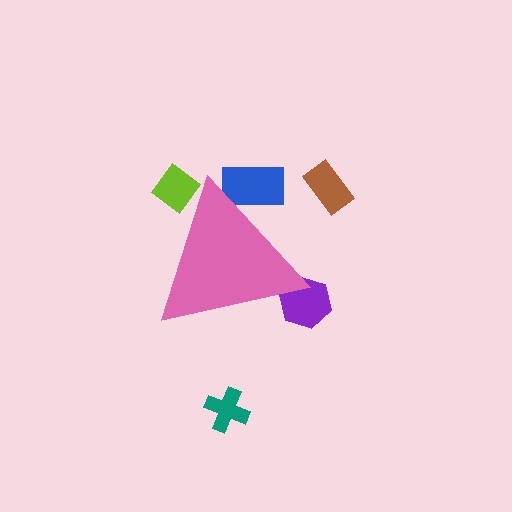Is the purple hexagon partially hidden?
Yes, the purple hexagon is partially hidden behind the pink triangle.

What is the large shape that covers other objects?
A pink triangle.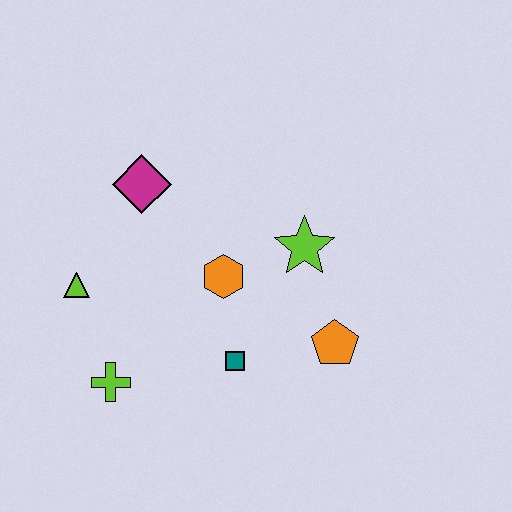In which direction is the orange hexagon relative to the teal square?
The orange hexagon is above the teal square.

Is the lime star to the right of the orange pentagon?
No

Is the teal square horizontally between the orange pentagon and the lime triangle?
Yes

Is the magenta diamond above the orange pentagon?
Yes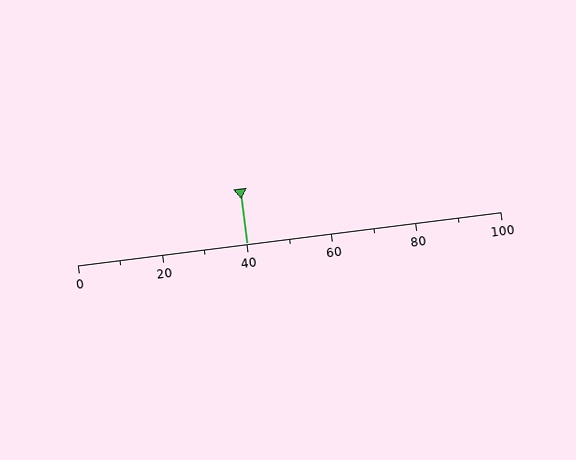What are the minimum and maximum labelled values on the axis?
The axis runs from 0 to 100.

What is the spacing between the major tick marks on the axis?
The major ticks are spaced 20 apart.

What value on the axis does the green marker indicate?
The marker indicates approximately 40.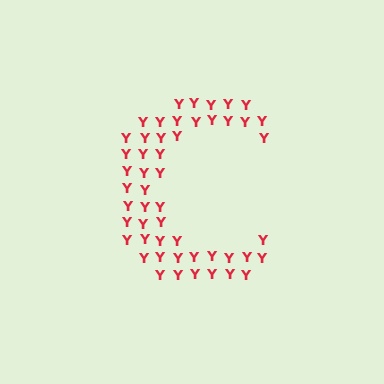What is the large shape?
The large shape is the letter C.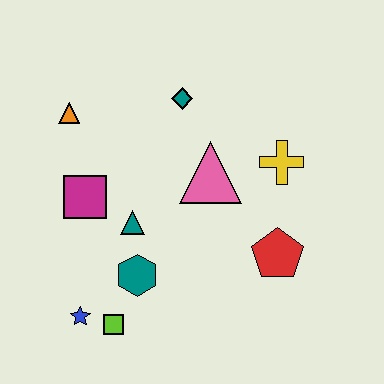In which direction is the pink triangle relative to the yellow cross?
The pink triangle is to the left of the yellow cross.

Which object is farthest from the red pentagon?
The orange triangle is farthest from the red pentagon.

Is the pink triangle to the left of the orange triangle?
No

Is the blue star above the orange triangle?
No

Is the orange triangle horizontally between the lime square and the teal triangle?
No